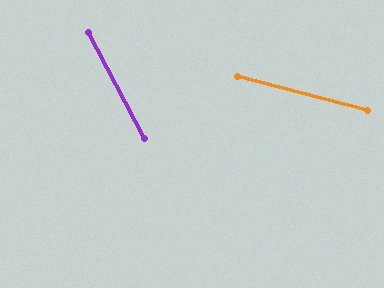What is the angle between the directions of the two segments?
Approximately 48 degrees.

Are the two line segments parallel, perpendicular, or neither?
Neither parallel nor perpendicular — they differ by about 48°.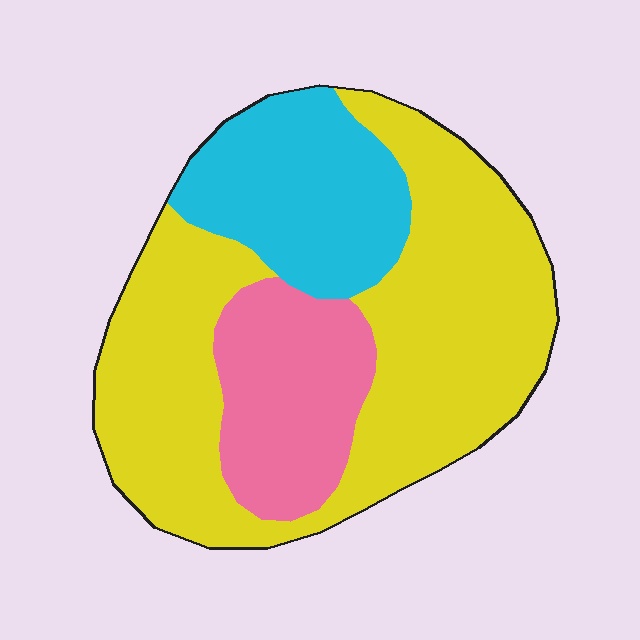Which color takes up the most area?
Yellow, at roughly 60%.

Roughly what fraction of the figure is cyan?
Cyan takes up about one fifth (1/5) of the figure.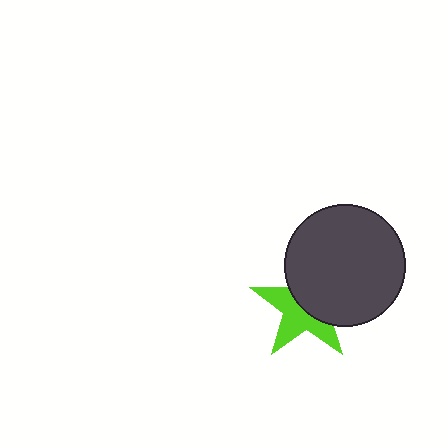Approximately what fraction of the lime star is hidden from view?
Roughly 50% of the lime star is hidden behind the dark gray circle.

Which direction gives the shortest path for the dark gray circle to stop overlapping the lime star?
Moving toward the upper-right gives the shortest separation.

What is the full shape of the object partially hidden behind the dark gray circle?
The partially hidden object is a lime star.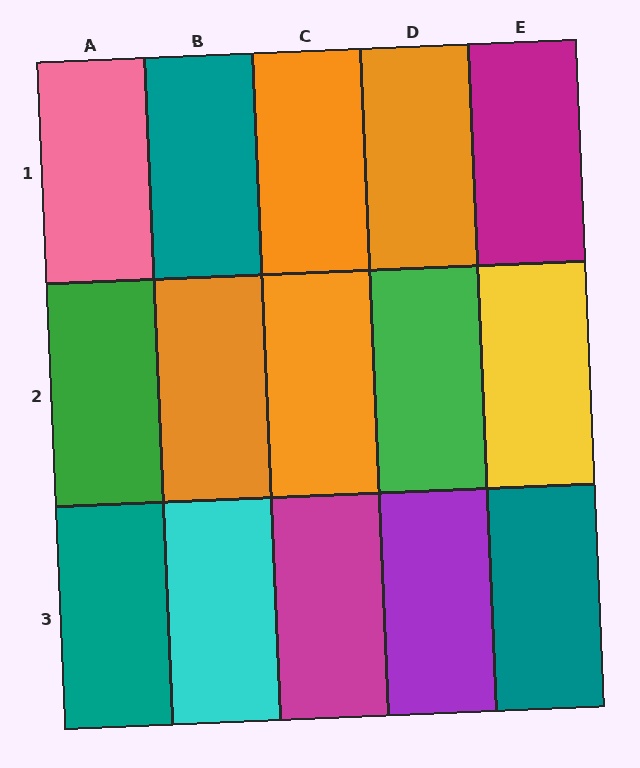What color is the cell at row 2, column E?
Yellow.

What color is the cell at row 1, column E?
Magenta.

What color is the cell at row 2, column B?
Orange.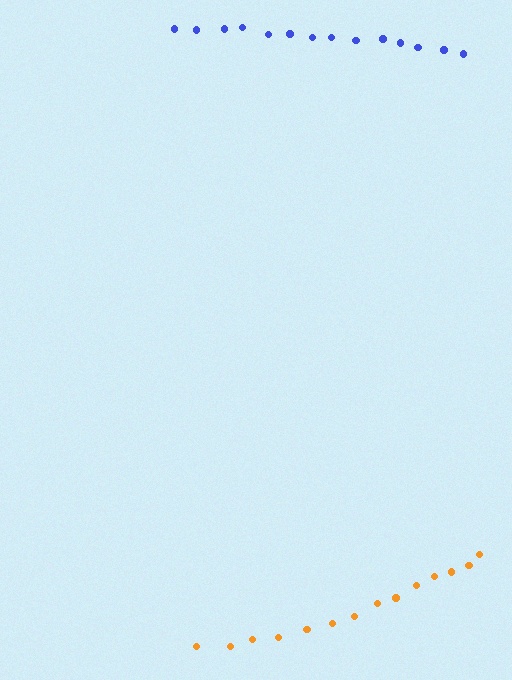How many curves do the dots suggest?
There are 2 distinct paths.